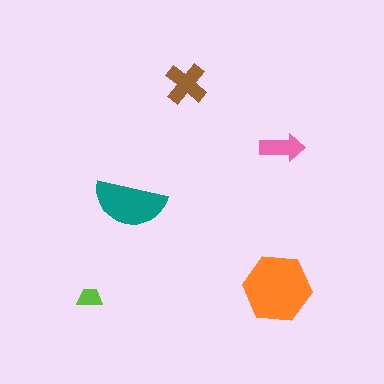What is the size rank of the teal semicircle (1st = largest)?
2nd.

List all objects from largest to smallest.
The orange hexagon, the teal semicircle, the brown cross, the pink arrow, the lime trapezoid.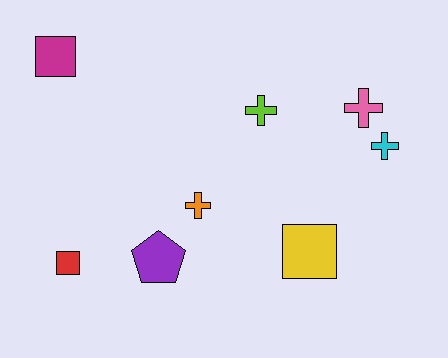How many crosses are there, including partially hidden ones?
There are 4 crosses.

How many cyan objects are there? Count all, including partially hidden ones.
There is 1 cyan object.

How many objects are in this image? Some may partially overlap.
There are 8 objects.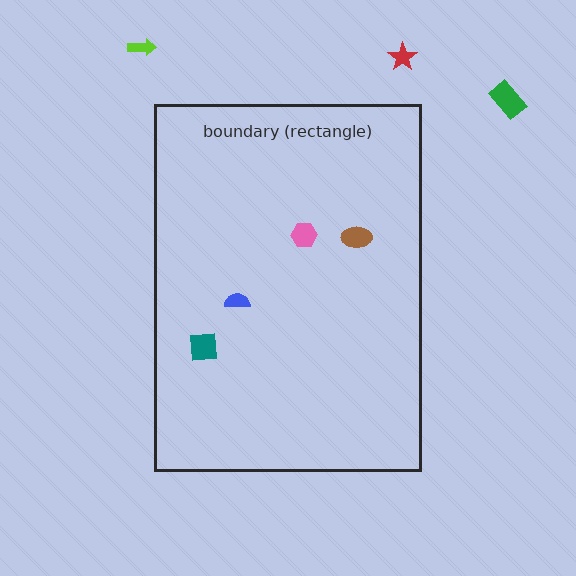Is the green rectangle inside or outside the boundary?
Outside.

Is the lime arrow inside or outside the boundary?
Outside.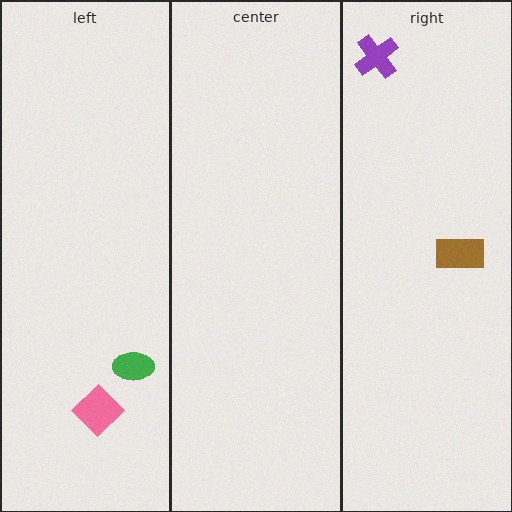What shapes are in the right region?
The purple cross, the brown rectangle.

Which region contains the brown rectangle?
The right region.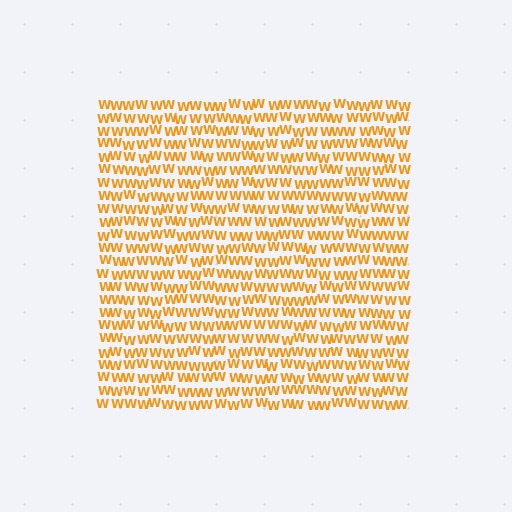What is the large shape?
The large shape is a square.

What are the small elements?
The small elements are letter W's.